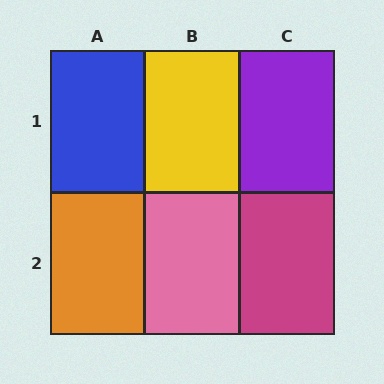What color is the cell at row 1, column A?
Blue.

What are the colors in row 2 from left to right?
Orange, pink, magenta.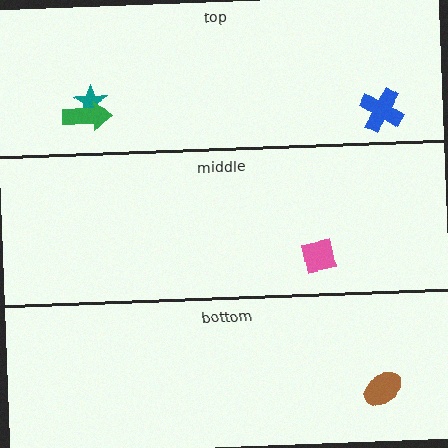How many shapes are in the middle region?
1.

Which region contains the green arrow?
The top region.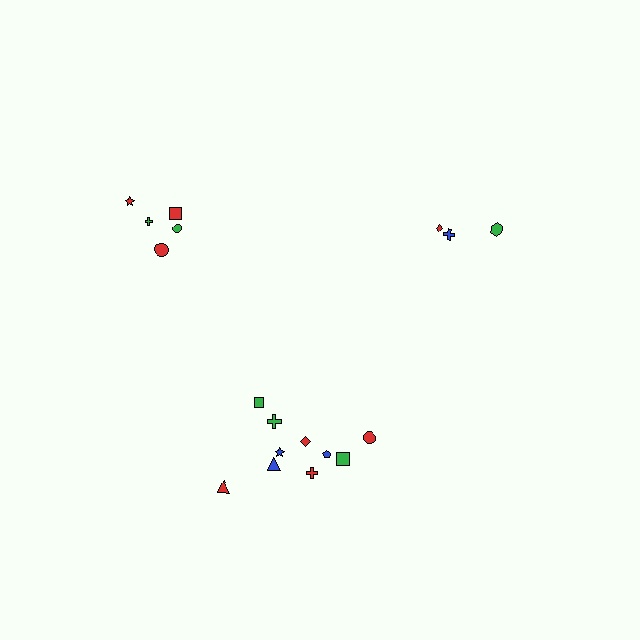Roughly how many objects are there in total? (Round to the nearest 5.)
Roughly 20 objects in total.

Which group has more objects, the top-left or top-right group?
The top-left group.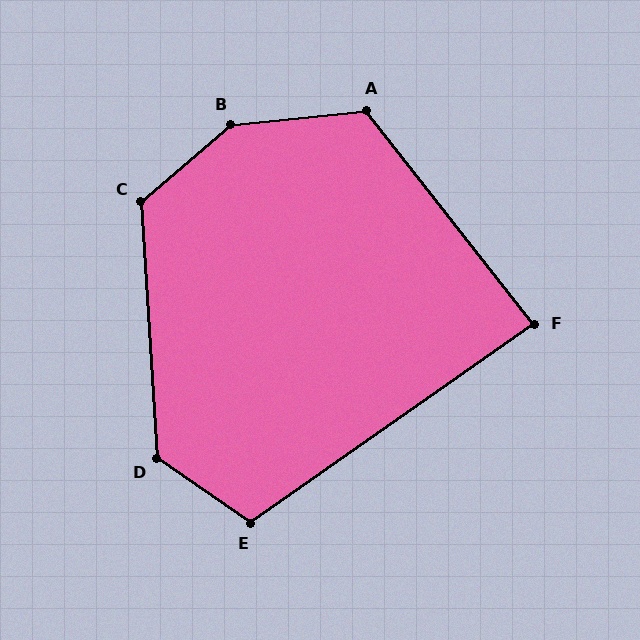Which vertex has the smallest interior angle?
F, at approximately 87 degrees.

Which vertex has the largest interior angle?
B, at approximately 145 degrees.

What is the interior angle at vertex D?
Approximately 128 degrees (obtuse).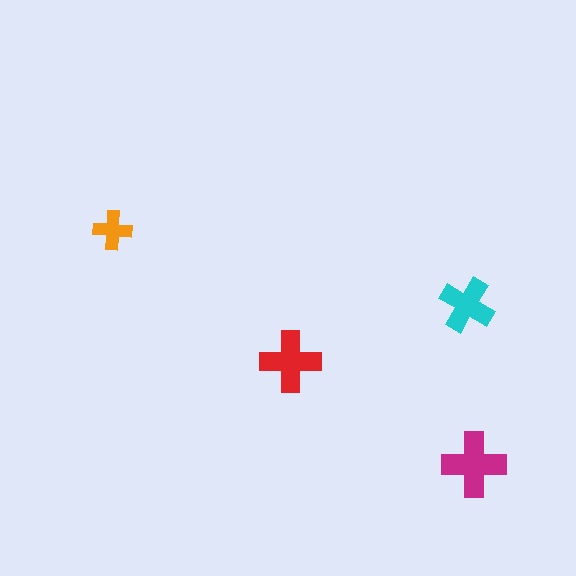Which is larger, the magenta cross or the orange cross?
The magenta one.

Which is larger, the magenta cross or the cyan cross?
The magenta one.